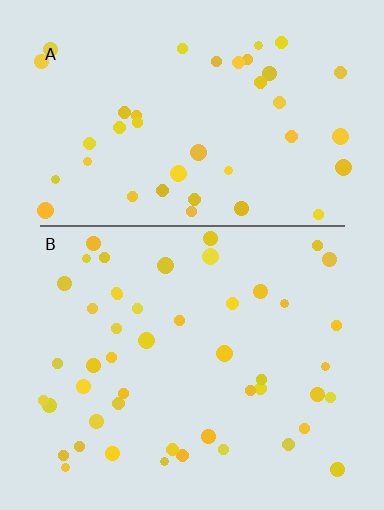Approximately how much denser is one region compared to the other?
Approximately 1.1× — region B over region A.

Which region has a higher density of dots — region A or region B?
B (the bottom).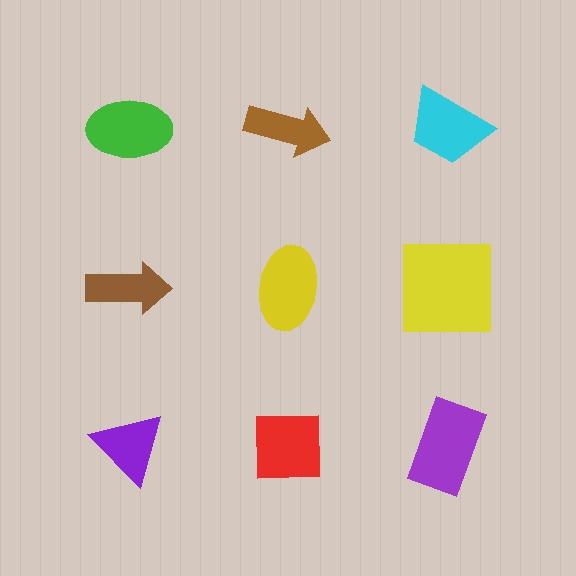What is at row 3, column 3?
A purple rectangle.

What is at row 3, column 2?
A red square.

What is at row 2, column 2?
A yellow ellipse.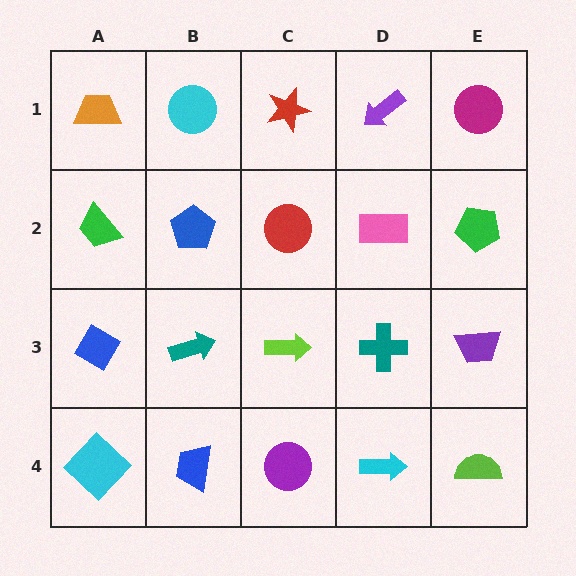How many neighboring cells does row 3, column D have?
4.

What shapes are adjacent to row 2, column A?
An orange trapezoid (row 1, column A), a blue diamond (row 3, column A), a blue pentagon (row 2, column B).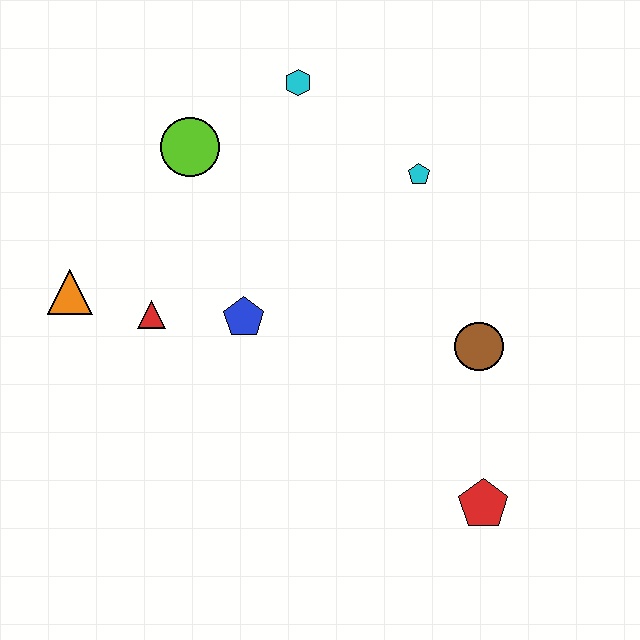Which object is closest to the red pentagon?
The brown circle is closest to the red pentagon.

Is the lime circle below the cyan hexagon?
Yes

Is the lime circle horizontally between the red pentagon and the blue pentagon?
No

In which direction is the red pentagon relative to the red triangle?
The red pentagon is to the right of the red triangle.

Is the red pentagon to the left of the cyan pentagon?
No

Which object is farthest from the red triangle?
The red pentagon is farthest from the red triangle.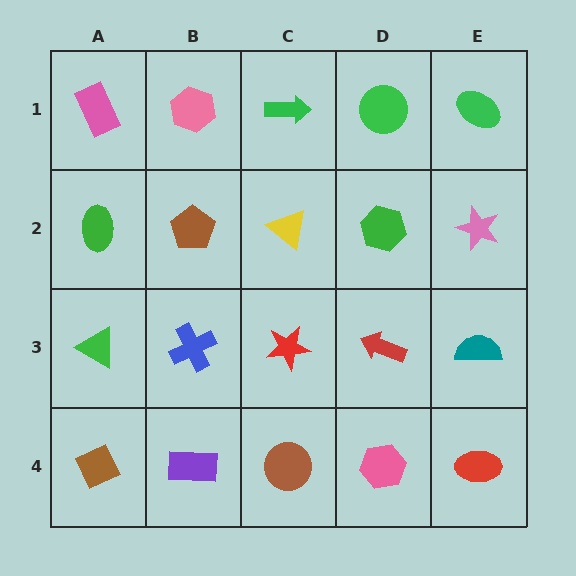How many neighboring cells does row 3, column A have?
3.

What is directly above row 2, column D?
A green circle.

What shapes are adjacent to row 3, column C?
A yellow triangle (row 2, column C), a brown circle (row 4, column C), a blue cross (row 3, column B), a red arrow (row 3, column D).